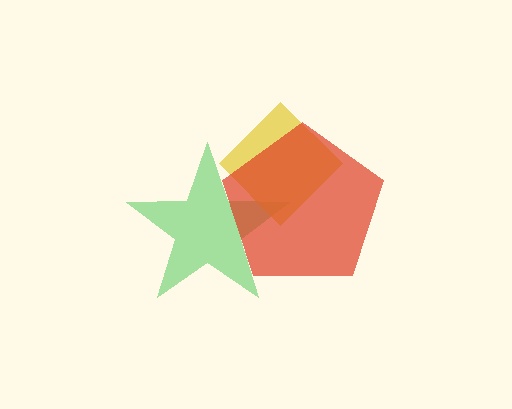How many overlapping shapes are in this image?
There are 3 overlapping shapes in the image.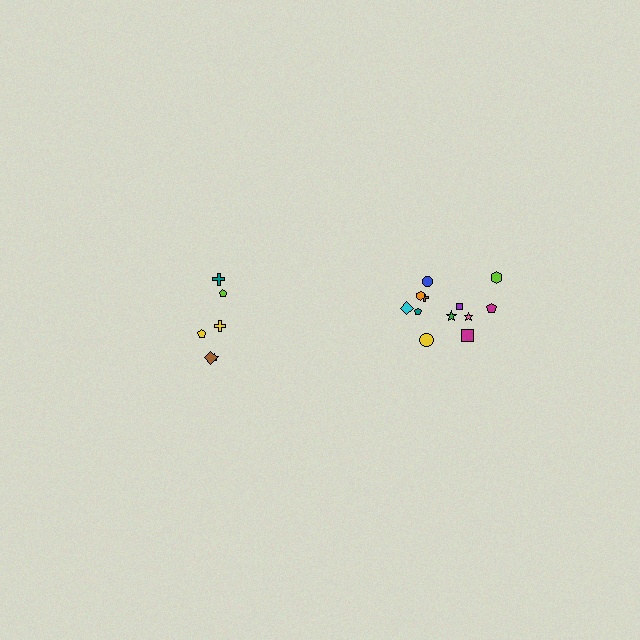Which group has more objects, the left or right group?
The right group.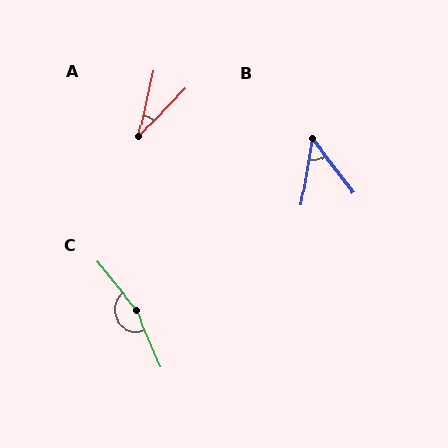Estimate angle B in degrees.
Approximately 46 degrees.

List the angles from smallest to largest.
A (31°), B (46°), C (165°).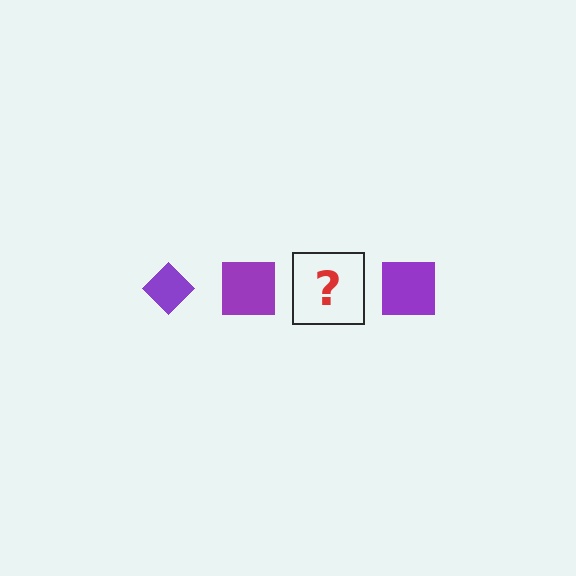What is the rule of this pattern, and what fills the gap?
The rule is that the pattern cycles through diamond, square shapes in purple. The gap should be filled with a purple diamond.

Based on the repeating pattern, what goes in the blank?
The blank should be a purple diamond.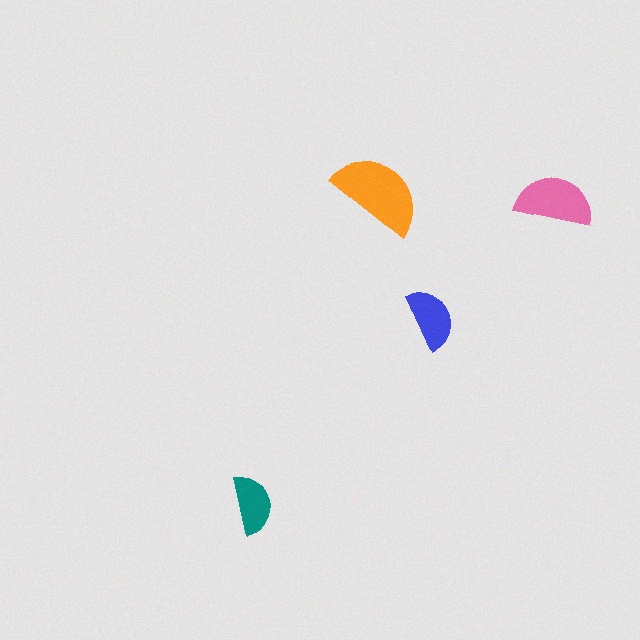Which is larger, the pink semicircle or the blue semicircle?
The pink one.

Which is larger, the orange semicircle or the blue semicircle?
The orange one.